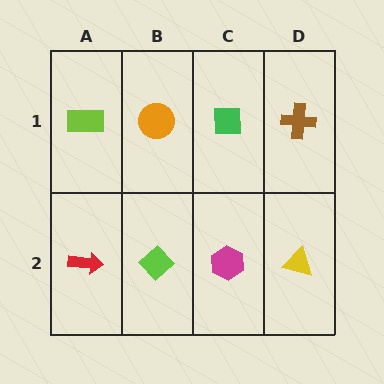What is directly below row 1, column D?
A yellow triangle.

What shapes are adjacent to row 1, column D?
A yellow triangle (row 2, column D), a green square (row 1, column C).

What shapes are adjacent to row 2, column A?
A lime rectangle (row 1, column A), a lime diamond (row 2, column B).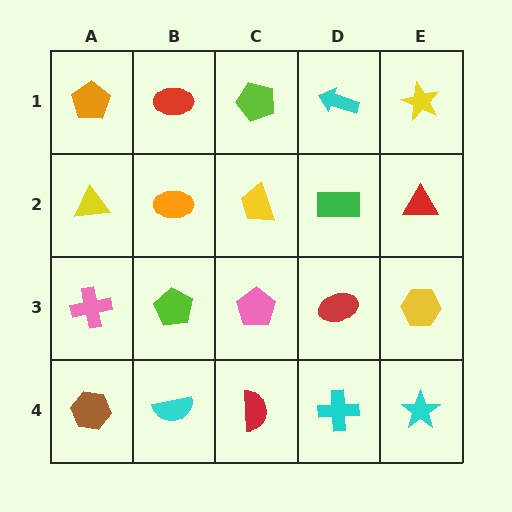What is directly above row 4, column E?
A yellow hexagon.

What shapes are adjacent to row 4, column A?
A pink cross (row 3, column A), a cyan semicircle (row 4, column B).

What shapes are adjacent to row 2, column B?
A red ellipse (row 1, column B), a lime pentagon (row 3, column B), a yellow triangle (row 2, column A), a yellow trapezoid (row 2, column C).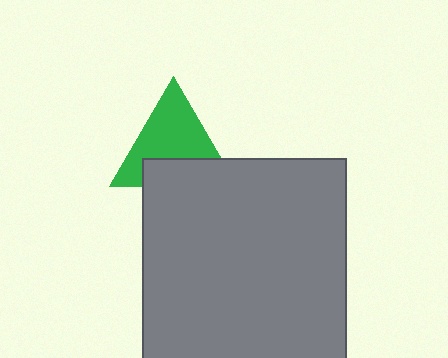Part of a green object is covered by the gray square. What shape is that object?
It is a triangle.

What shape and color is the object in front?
The object in front is a gray square.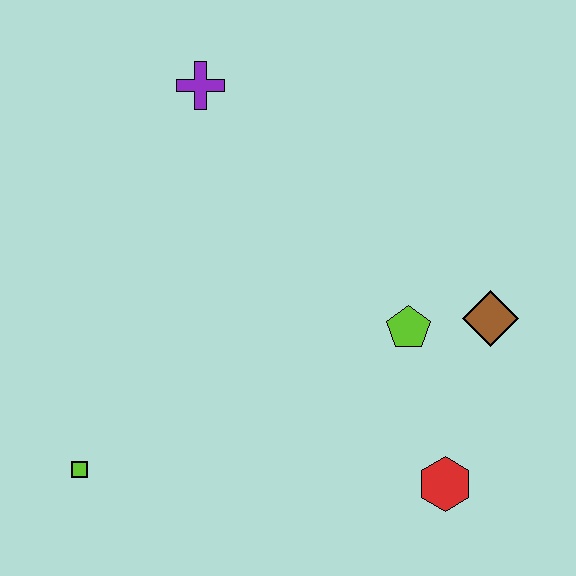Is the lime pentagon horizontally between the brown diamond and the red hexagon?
No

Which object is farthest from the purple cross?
The red hexagon is farthest from the purple cross.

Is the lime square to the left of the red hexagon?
Yes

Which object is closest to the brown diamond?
The lime pentagon is closest to the brown diamond.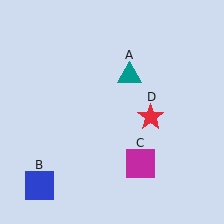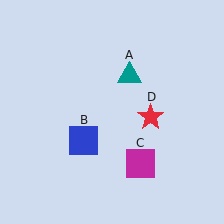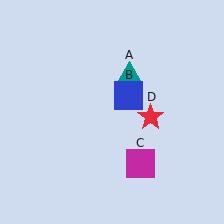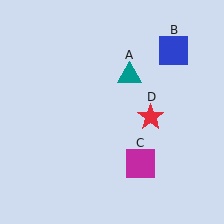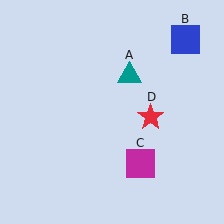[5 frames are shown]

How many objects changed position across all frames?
1 object changed position: blue square (object B).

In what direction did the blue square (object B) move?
The blue square (object B) moved up and to the right.